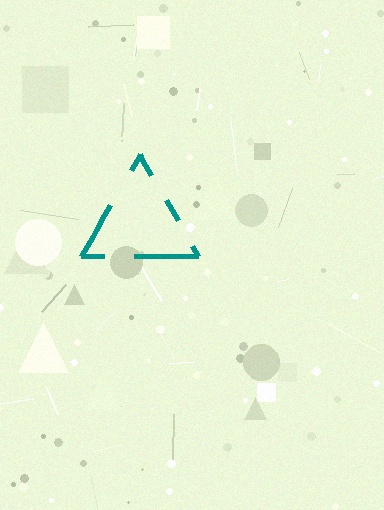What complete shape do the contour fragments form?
The contour fragments form a triangle.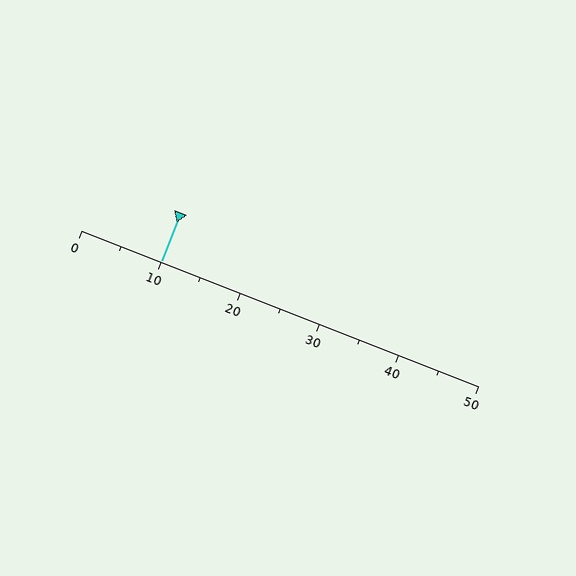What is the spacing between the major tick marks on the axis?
The major ticks are spaced 10 apart.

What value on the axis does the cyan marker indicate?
The marker indicates approximately 10.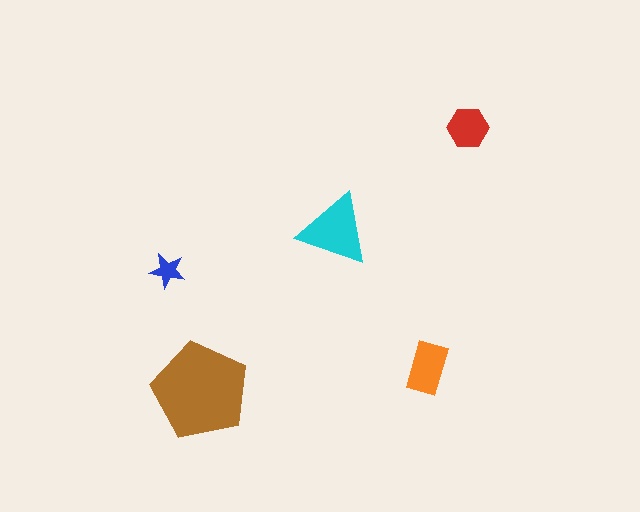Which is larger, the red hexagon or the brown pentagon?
The brown pentagon.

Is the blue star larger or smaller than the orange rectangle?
Smaller.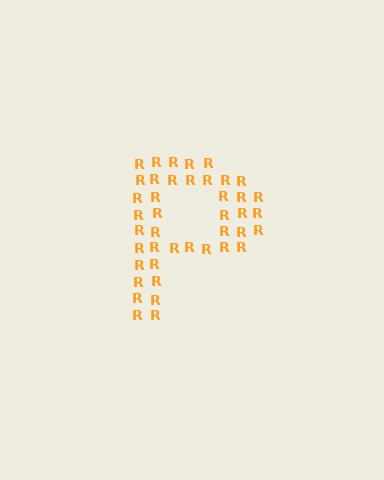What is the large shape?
The large shape is the letter P.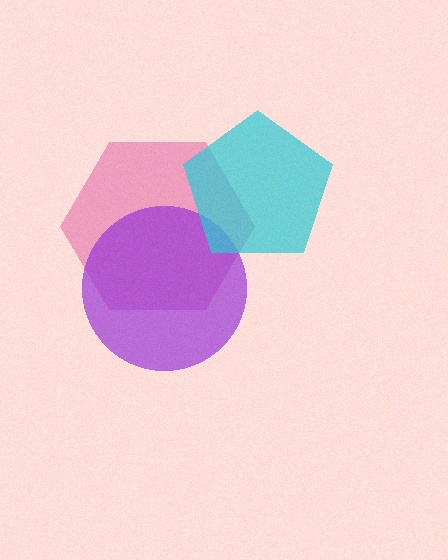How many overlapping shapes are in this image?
There are 3 overlapping shapes in the image.